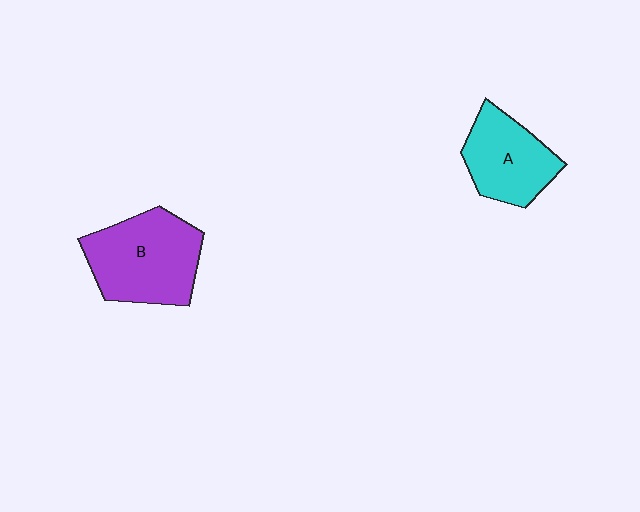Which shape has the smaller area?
Shape A (cyan).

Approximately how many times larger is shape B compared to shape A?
Approximately 1.3 times.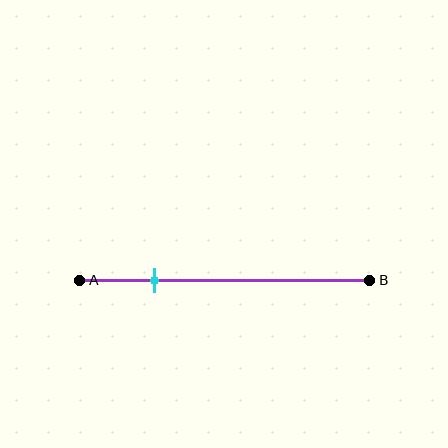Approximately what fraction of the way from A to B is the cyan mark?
The cyan mark is approximately 25% of the way from A to B.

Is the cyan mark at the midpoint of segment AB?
No, the mark is at about 25% from A, not at the 50% midpoint.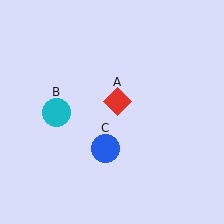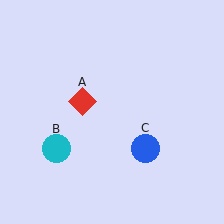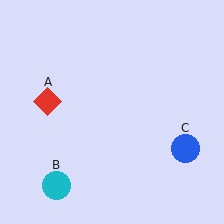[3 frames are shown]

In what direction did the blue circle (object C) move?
The blue circle (object C) moved right.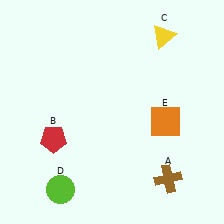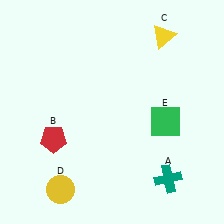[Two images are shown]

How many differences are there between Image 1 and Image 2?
There are 3 differences between the two images.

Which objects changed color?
A changed from brown to teal. D changed from lime to yellow. E changed from orange to green.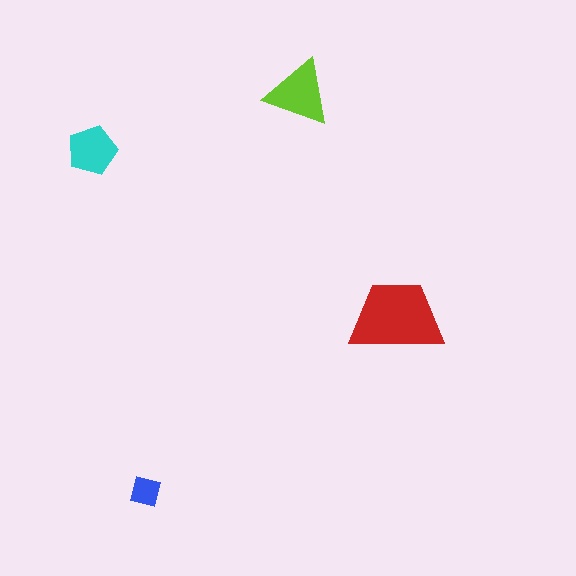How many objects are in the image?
There are 4 objects in the image.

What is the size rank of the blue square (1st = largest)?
4th.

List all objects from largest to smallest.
The red trapezoid, the lime triangle, the cyan pentagon, the blue square.